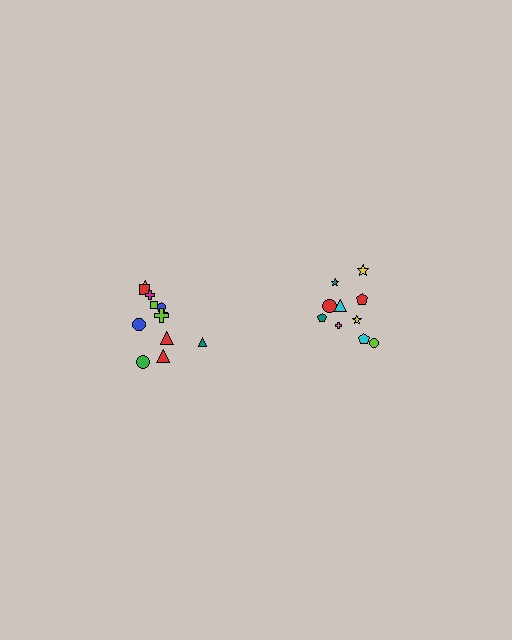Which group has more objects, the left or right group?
The left group.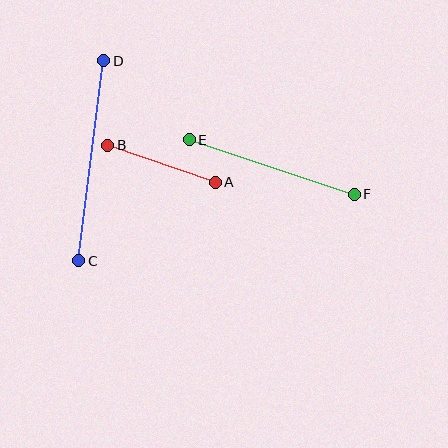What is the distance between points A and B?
The distance is approximately 113 pixels.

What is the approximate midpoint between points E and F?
The midpoint is at approximately (272, 167) pixels.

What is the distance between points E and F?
The distance is approximately 174 pixels.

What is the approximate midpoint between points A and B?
The midpoint is at approximately (161, 164) pixels.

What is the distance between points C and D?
The distance is approximately 201 pixels.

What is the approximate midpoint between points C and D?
The midpoint is at approximately (91, 161) pixels.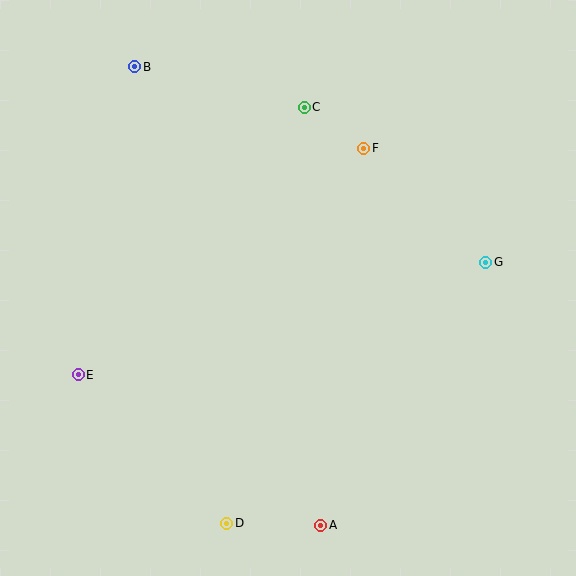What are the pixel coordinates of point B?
Point B is at (135, 67).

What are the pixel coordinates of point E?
Point E is at (78, 375).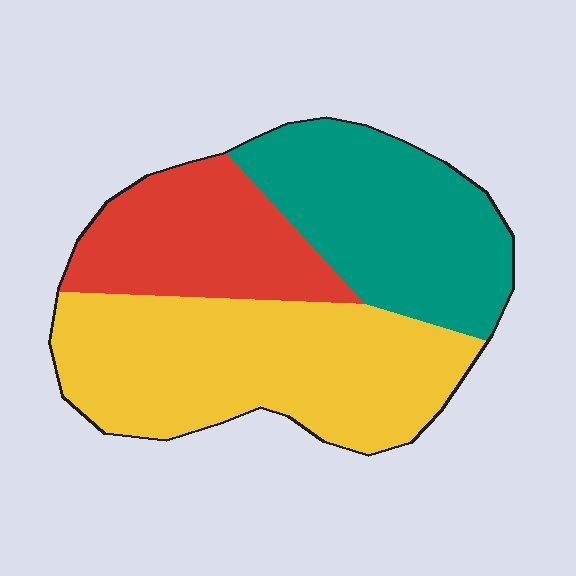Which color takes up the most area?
Yellow, at roughly 45%.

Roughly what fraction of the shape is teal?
Teal covers 32% of the shape.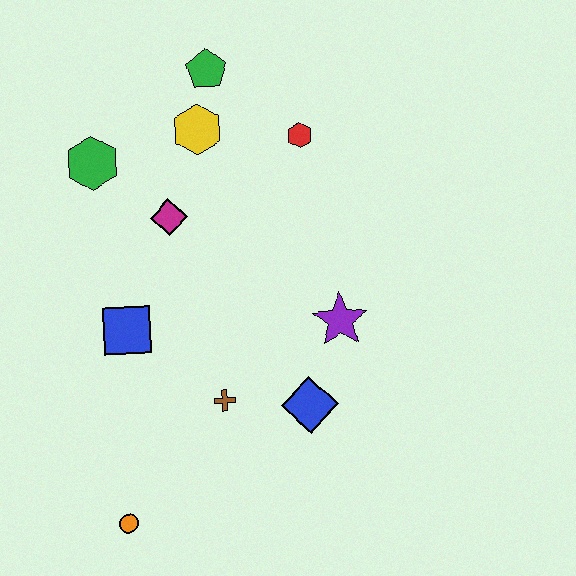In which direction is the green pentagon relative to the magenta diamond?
The green pentagon is above the magenta diamond.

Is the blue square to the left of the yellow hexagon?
Yes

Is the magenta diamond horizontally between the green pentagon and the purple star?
No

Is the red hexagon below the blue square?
No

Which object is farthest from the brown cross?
The green pentagon is farthest from the brown cross.